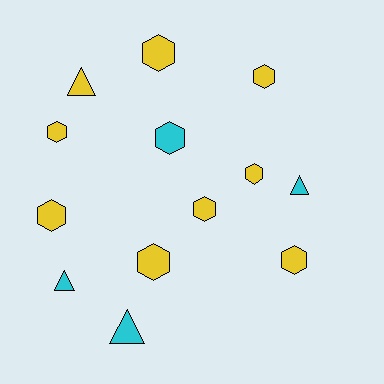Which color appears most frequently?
Yellow, with 9 objects.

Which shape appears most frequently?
Hexagon, with 9 objects.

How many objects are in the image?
There are 13 objects.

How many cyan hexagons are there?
There is 1 cyan hexagon.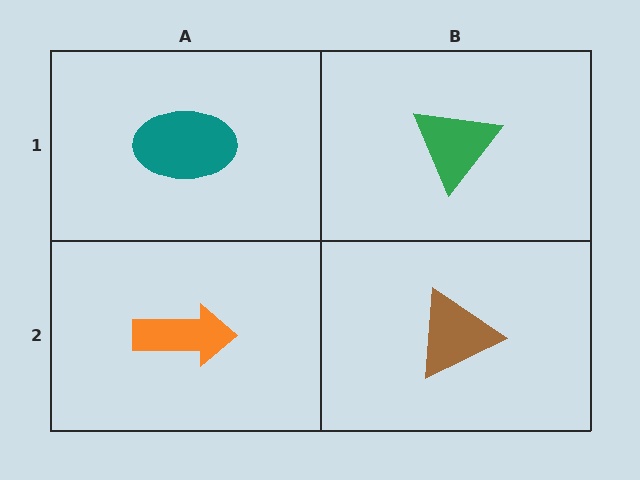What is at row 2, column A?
An orange arrow.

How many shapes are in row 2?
2 shapes.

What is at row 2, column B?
A brown triangle.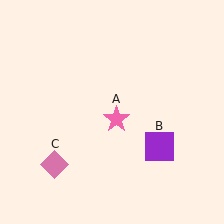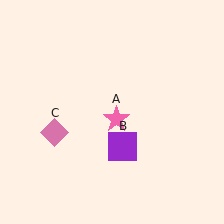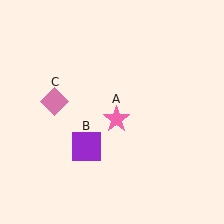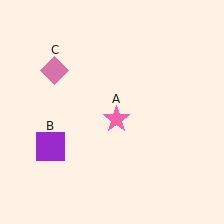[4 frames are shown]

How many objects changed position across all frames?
2 objects changed position: purple square (object B), pink diamond (object C).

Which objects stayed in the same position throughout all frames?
Pink star (object A) remained stationary.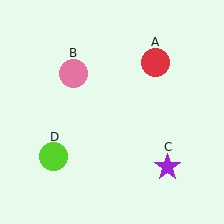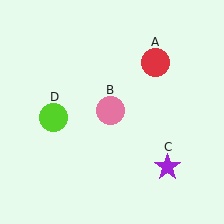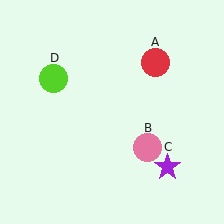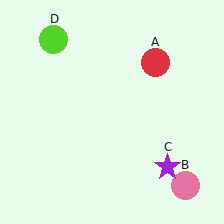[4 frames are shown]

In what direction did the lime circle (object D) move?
The lime circle (object D) moved up.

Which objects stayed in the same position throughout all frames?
Red circle (object A) and purple star (object C) remained stationary.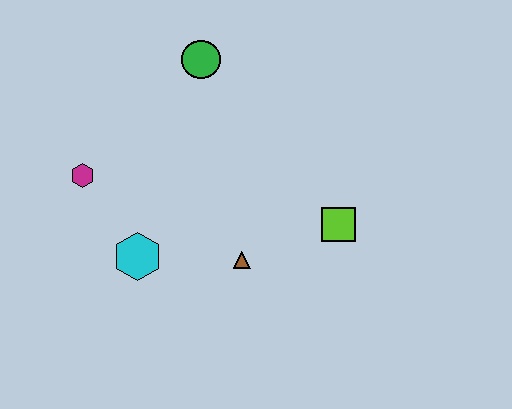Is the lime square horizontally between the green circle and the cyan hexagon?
No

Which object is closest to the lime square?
The brown triangle is closest to the lime square.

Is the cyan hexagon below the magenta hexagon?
Yes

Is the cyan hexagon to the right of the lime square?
No